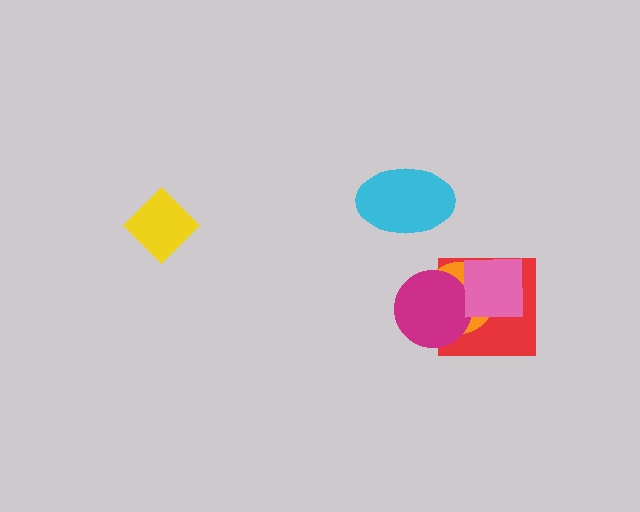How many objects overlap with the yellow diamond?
0 objects overlap with the yellow diamond.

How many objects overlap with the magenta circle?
2 objects overlap with the magenta circle.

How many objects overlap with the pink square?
2 objects overlap with the pink square.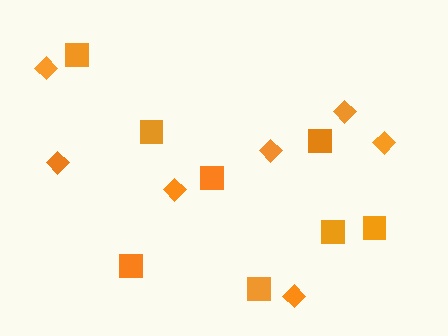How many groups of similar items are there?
There are 2 groups: one group of squares (8) and one group of diamonds (7).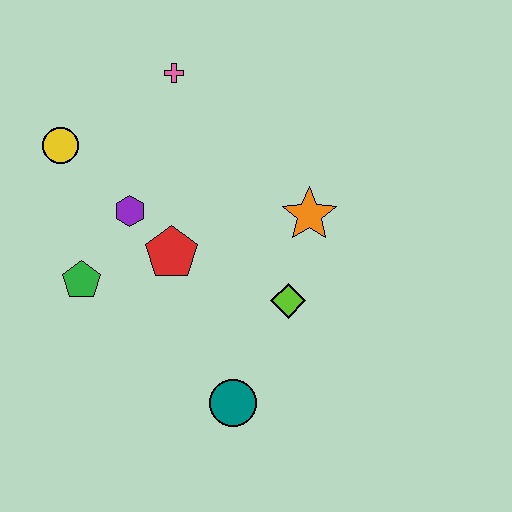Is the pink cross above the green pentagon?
Yes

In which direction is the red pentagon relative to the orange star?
The red pentagon is to the left of the orange star.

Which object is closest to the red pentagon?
The purple hexagon is closest to the red pentagon.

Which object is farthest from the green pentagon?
The orange star is farthest from the green pentagon.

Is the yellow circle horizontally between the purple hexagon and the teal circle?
No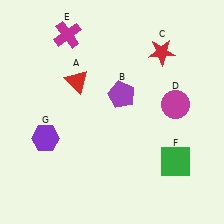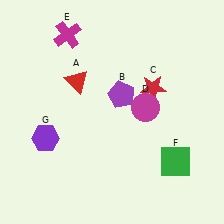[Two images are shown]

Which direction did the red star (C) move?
The red star (C) moved down.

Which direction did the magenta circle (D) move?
The magenta circle (D) moved left.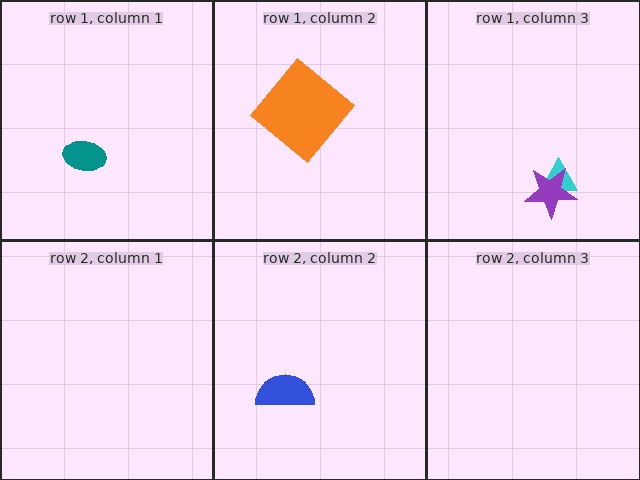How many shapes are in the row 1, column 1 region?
1.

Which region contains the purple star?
The row 1, column 3 region.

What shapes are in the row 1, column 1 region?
The teal ellipse.